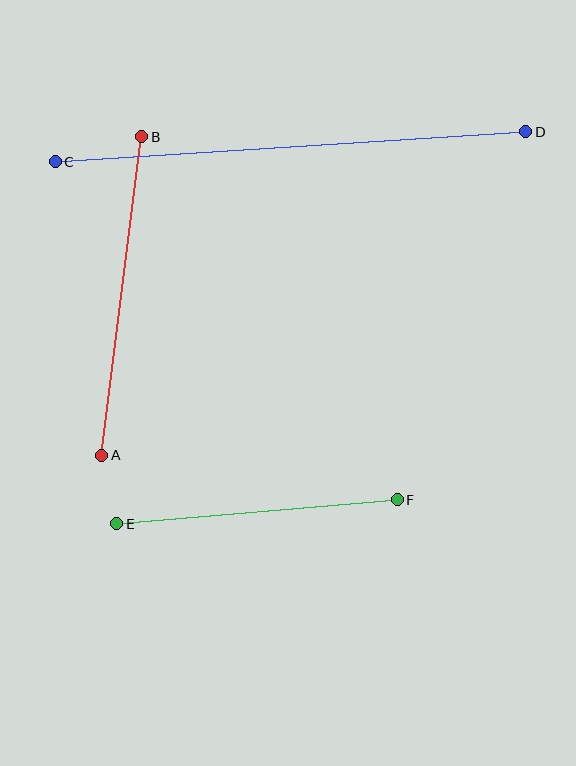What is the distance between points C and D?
The distance is approximately 471 pixels.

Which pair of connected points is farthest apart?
Points C and D are farthest apart.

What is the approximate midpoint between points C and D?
The midpoint is at approximately (291, 147) pixels.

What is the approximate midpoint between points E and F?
The midpoint is at approximately (257, 512) pixels.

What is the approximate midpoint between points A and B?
The midpoint is at approximately (122, 296) pixels.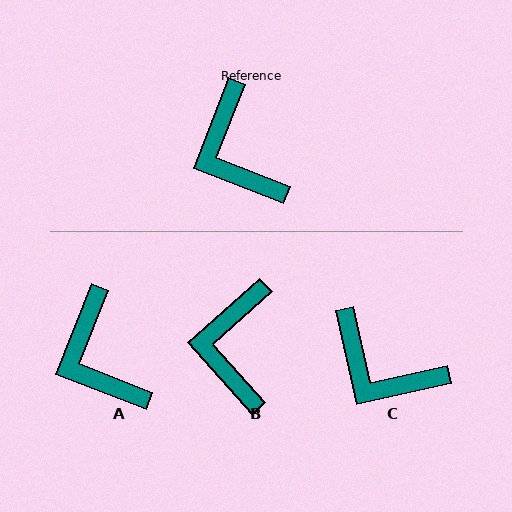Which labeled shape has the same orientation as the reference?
A.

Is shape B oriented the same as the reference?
No, it is off by about 27 degrees.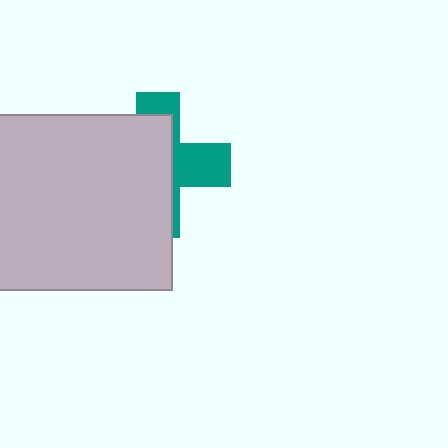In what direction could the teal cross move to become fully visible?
The teal cross could move right. That would shift it out from behind the light gray rectangle entirely.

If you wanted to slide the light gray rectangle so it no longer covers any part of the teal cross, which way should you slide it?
Slide it left — that is the most direct way to separate the two shapes.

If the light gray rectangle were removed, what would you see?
You would see the complete teal cross.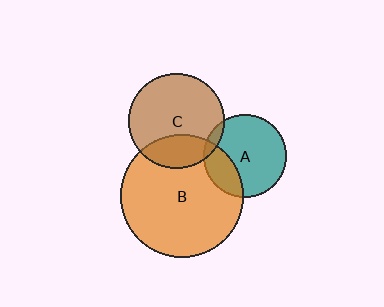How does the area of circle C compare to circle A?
Approximately 1.3 times.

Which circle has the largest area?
Circle B (orange).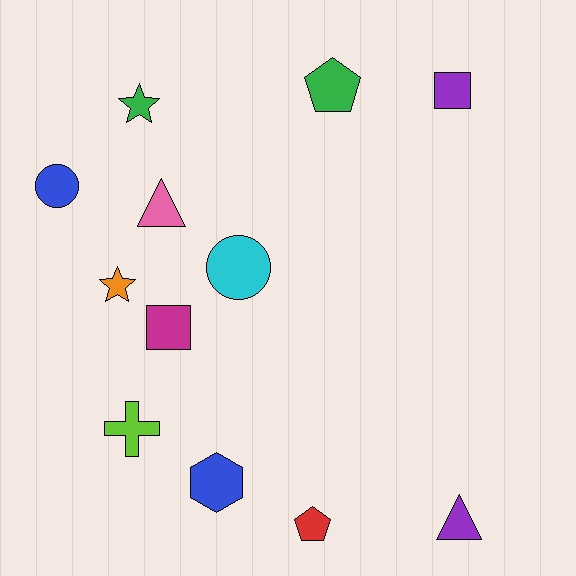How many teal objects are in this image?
There are no teal objects.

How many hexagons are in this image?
There is 1 hexagon.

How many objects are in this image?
There are 12 objects.